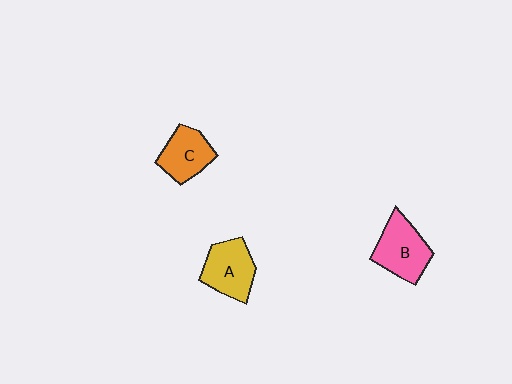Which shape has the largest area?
Shape B (pink).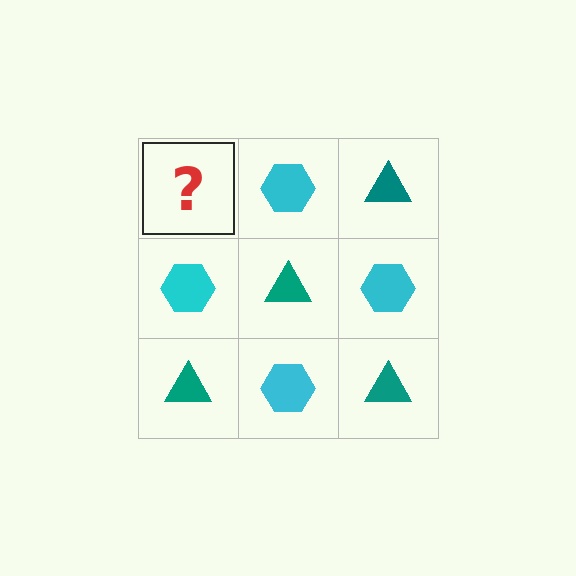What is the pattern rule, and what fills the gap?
The rule is that it alternates teal triangle and cyan hexagon in a checkerboard pattern. The gap should be filled with a teal triangle.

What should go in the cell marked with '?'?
The missing cell should contain a teal triangle.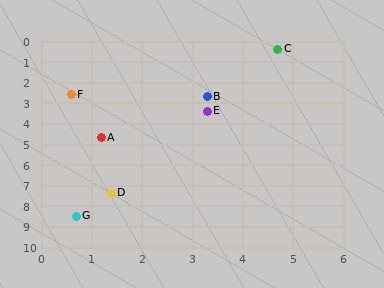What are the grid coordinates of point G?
Point G is at approximately (0.7, 8.5).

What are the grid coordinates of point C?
Point C is at approximately (4.7, 0.4).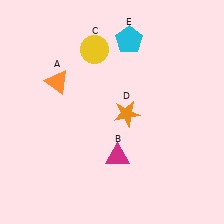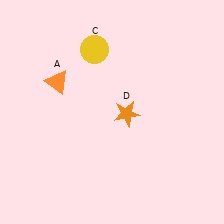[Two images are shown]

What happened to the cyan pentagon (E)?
The cyan pentagon (E) was removed in Image 2. It was in the top-right area of Image 1.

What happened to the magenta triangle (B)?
The magenta triangle (B) was removed in Image 2. It was in the bottom-right area of Image 1.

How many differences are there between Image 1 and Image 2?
There are 2 differences between the two images.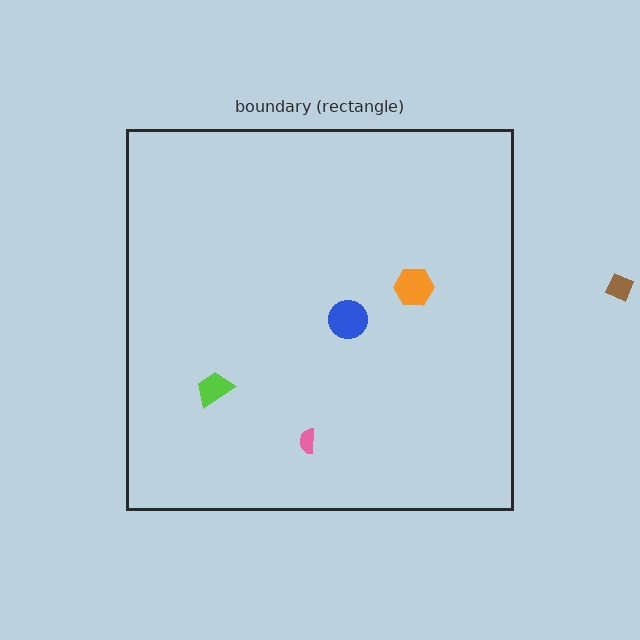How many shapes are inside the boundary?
4 inside, 1 outside.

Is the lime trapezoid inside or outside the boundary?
Inside.